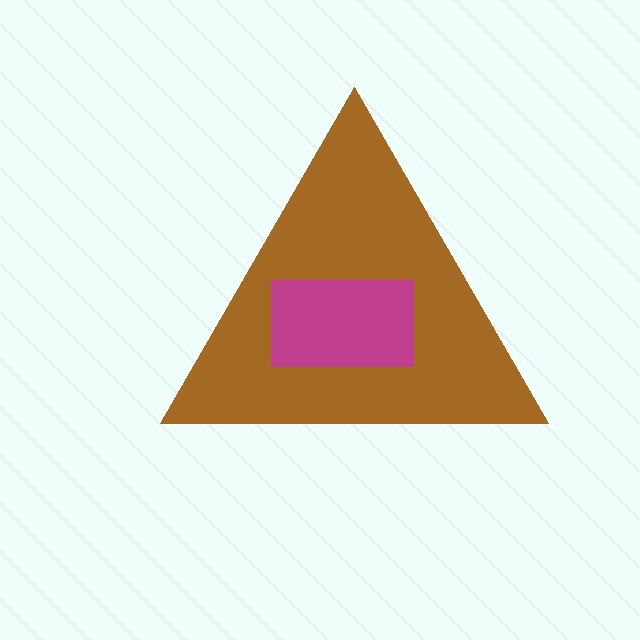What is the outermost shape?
The brown triangle.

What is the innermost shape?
The magenta rectangle.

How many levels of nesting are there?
2.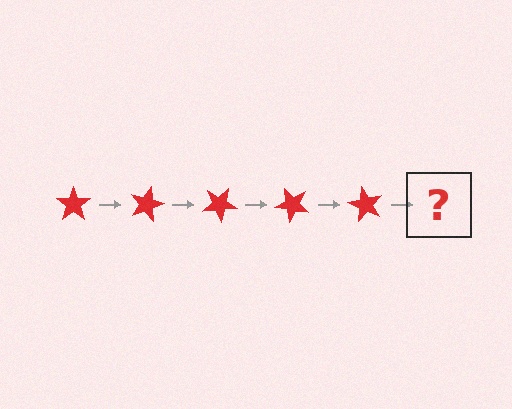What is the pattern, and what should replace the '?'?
The pattern is that the star rotates 15 degrees each step. The '?' should be a red star rotated 75 degrees.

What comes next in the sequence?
The next element should be a red star rotated 75 degrees.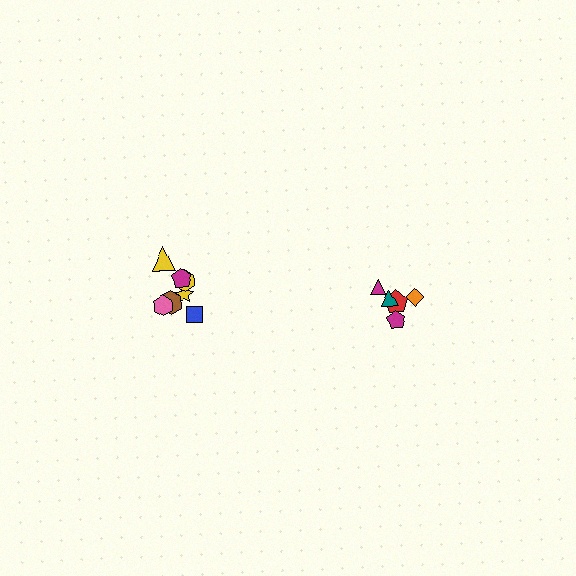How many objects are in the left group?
There are 7 objects.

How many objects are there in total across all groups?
There are 12 objects.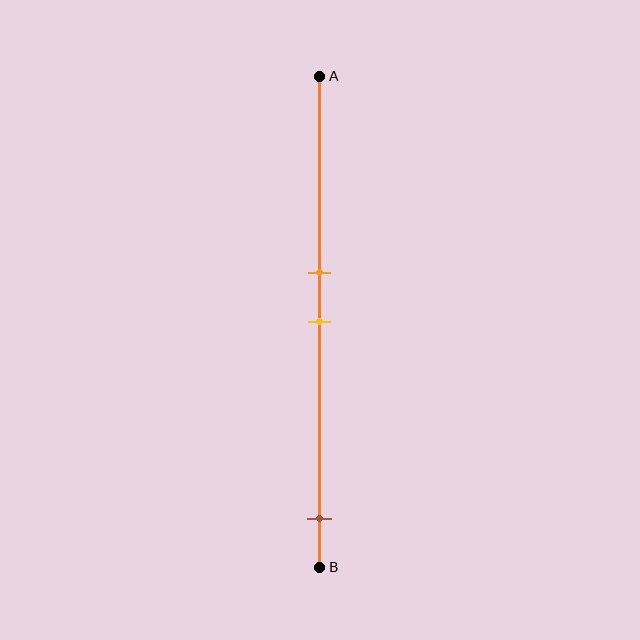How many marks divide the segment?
There are 3 marks dividing the segment.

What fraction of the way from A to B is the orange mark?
The orange mark is approximately 40% (0.4) of the way from A to B.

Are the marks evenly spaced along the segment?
No, the marks are not evenly spaced.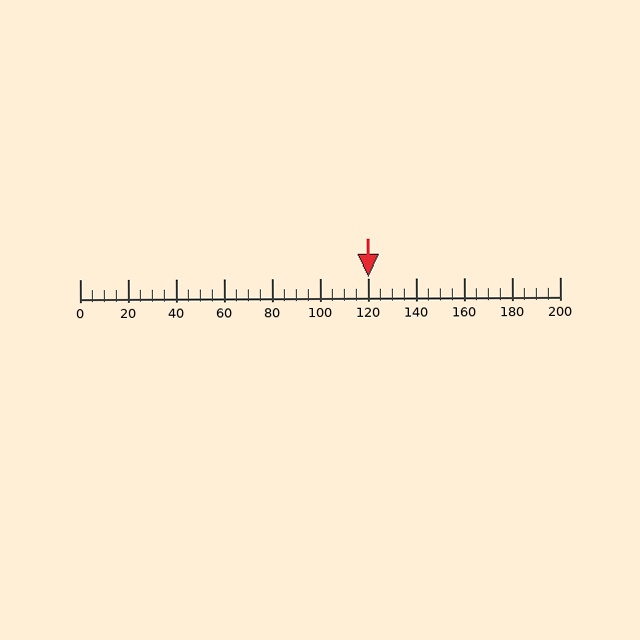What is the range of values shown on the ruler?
The ruler shows values from 0 to 200.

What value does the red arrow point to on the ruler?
The red arrow points to approximately 120.